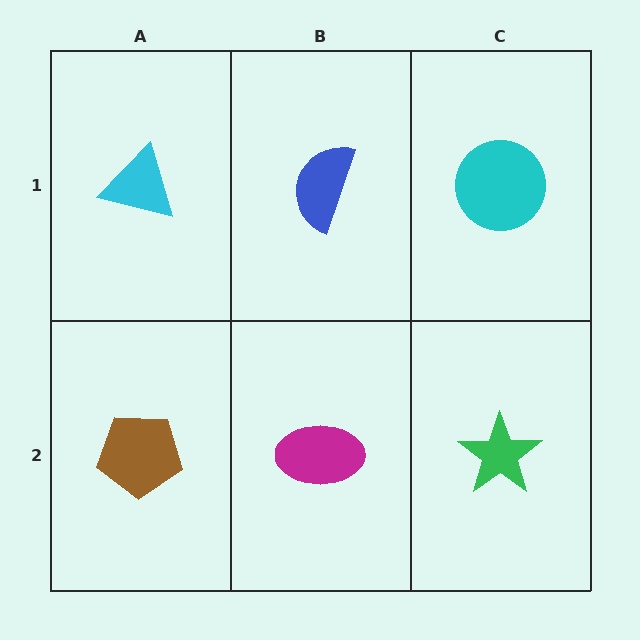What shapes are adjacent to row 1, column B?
A magenta ellipse (row 2, column B), a cyan triangle (row 1, column A), a cyan circle (row 1, column C).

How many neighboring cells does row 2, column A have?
2.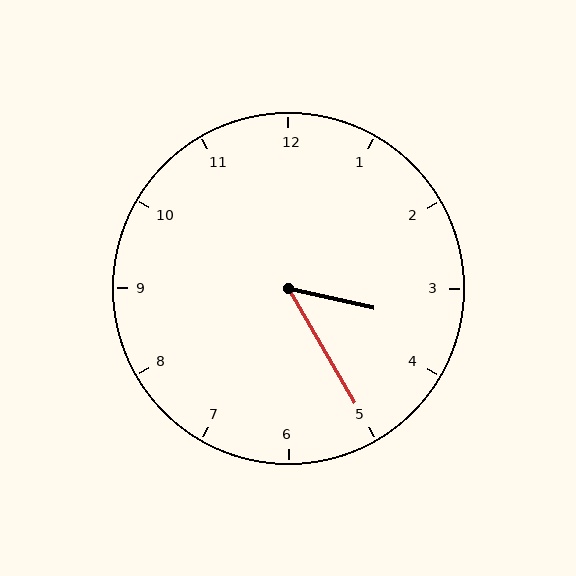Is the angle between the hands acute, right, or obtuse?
It is acute.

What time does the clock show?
3:25.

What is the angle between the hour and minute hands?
Approximately 48 degrees.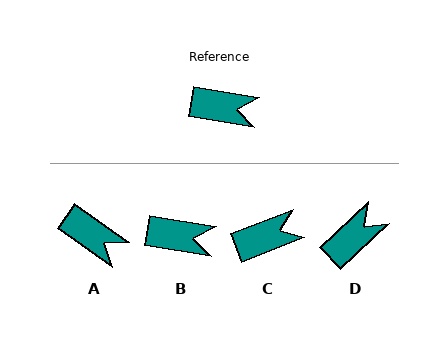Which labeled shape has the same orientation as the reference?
B.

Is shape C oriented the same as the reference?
No, it is off by about 31 degrees.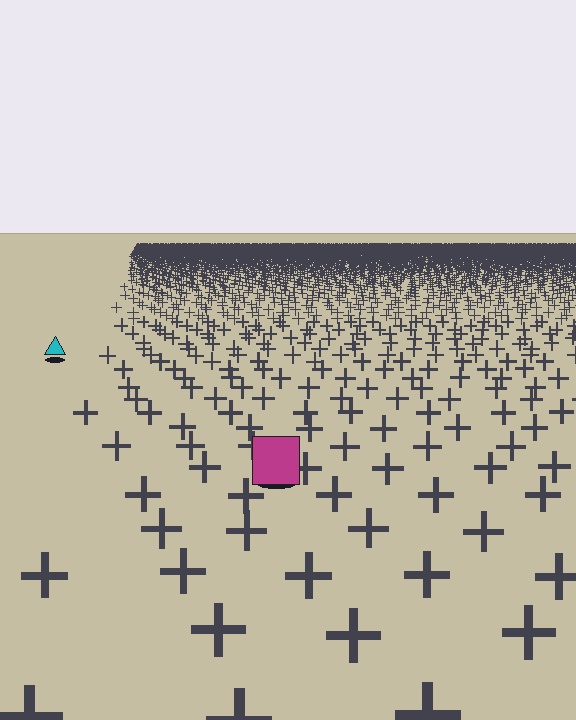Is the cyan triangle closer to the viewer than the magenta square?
No. The magenta square is closer — you can tell from the texture gradient: the ground texture is coarser near it.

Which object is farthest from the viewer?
The cyan triangle is farthest from the viewer. It appears smaller and the ground texture around it is denser.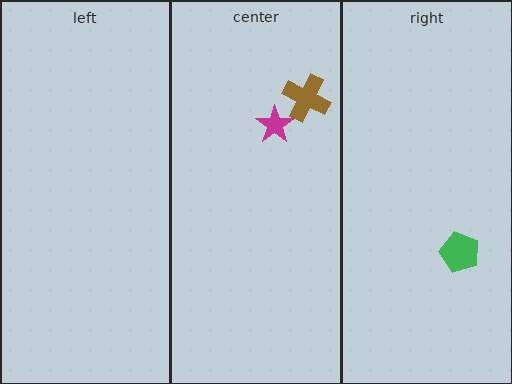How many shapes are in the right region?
1.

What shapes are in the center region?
The brown cross, the magenta star.